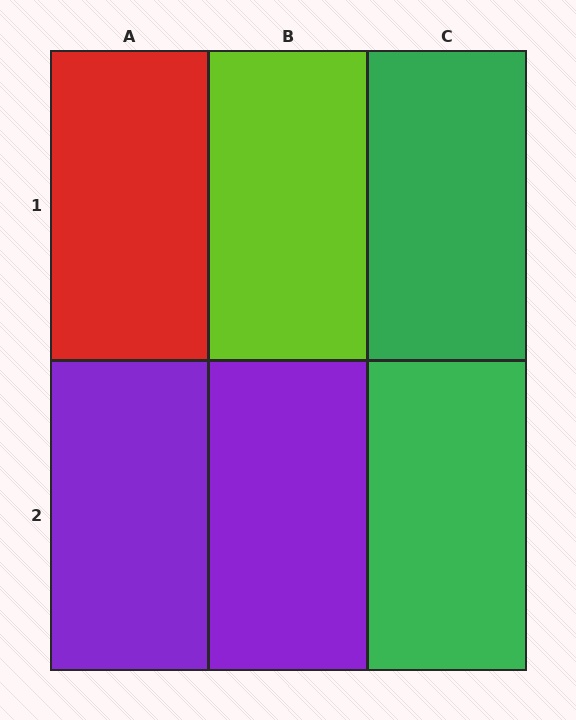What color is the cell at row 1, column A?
Red.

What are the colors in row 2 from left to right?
Purple, purple, green.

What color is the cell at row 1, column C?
Green.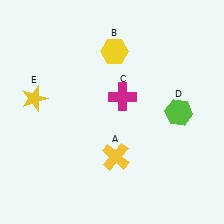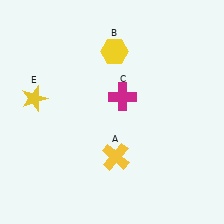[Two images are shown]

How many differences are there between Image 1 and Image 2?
There is 1 difference between the two images.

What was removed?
The lime hexagon (D) was removed in Image 2.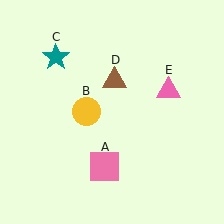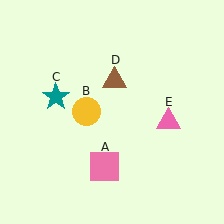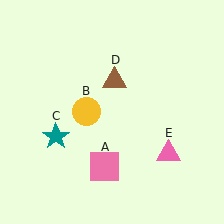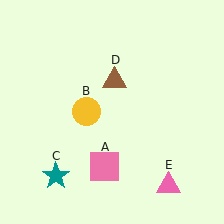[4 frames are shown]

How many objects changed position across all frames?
2 objects changed position: teal star (object C), pink triangle (object E).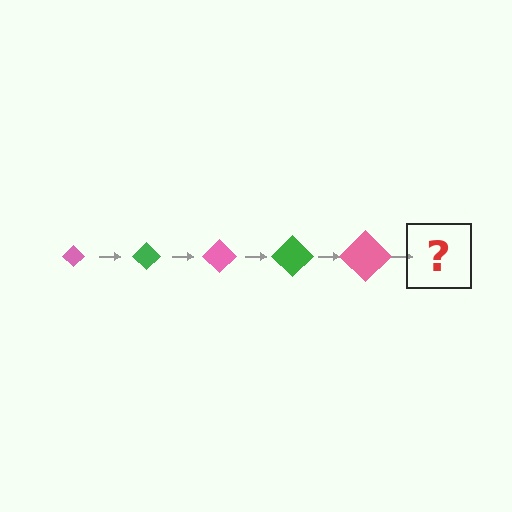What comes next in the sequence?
The next element should be a green diamond, larger than the previous one.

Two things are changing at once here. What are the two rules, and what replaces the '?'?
The two rules are that the diamond grows larger each step and the color cycles through pink and green. The '?' should be a green diamond, larger than the previous one.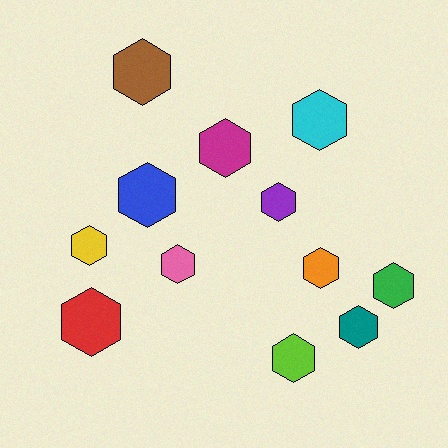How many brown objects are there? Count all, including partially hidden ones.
There is 1 brown object.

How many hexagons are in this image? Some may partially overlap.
There are 12 hexagons.